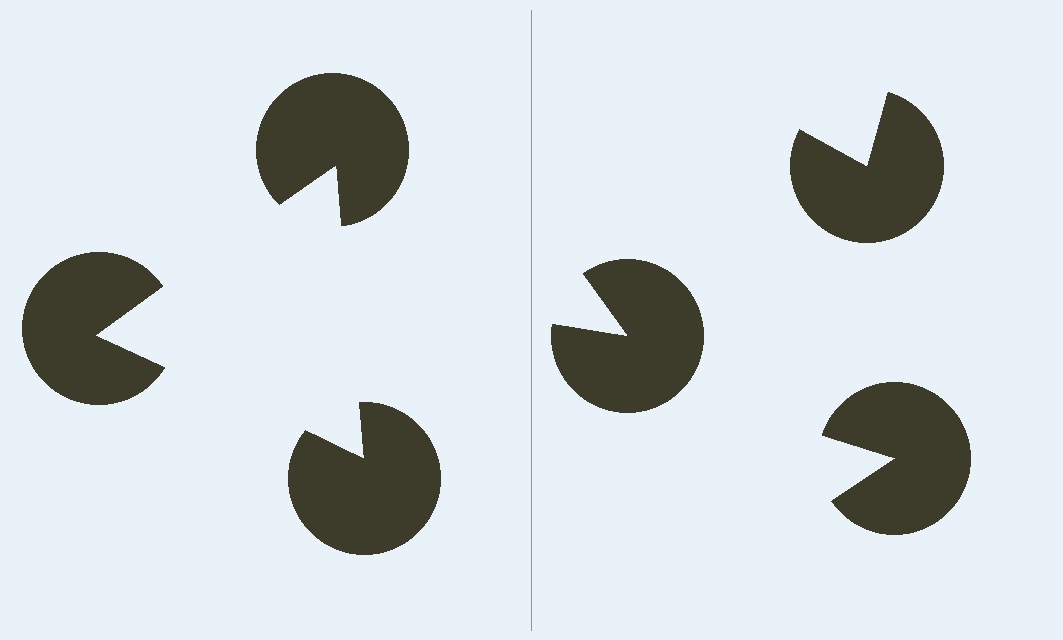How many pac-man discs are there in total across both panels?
6 — 3 on each side.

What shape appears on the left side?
An illusory triangle.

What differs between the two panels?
The pac-man discs are positioned identically on both sides; only the wedge orientations differ. On the left they align to a triangle; on the right they are misaligned.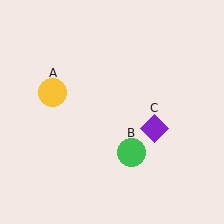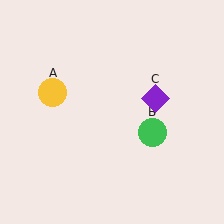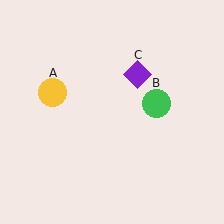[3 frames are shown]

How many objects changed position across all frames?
2 objects changed position: green circle (object B), purple diamond (object C).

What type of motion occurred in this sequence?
The green circle (object B), purple diamond (object C) rotated counterclockwise around the center of the scene.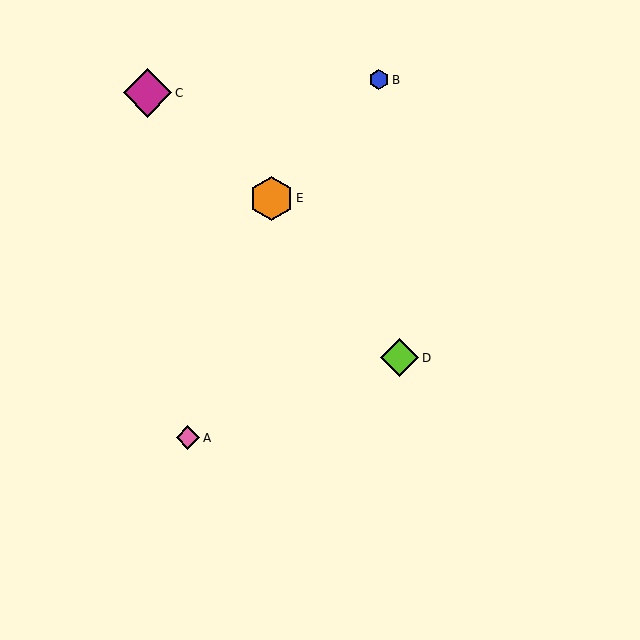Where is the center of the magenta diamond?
The center of the magenta diamond is at (148, 93).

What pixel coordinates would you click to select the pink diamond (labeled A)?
Click at (188, 438) to select the pink diamond A.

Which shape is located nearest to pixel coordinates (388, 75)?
The blue hexagon (labeled B) at (379, 80) is nearest to that location.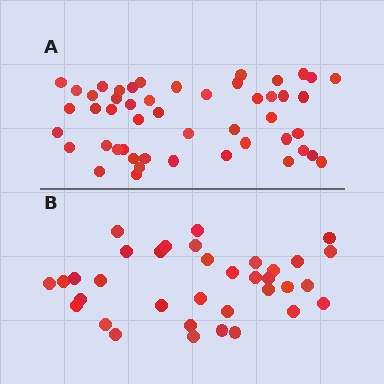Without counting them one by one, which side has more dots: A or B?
Region A (the top region) has more dots.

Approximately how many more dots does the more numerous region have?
Region A has approximately 15 more dots than region B.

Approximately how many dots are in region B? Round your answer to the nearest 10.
About 40 dots. (The exact count is 35, which rounds to 40.)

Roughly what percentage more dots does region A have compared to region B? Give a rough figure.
About 40% more.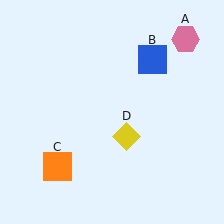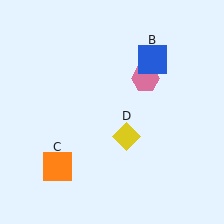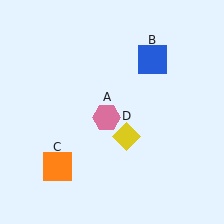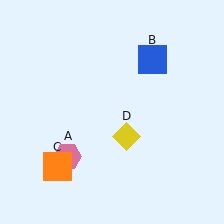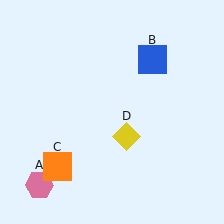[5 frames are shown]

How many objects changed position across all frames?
1 object changed position: pink hexagon (object A).